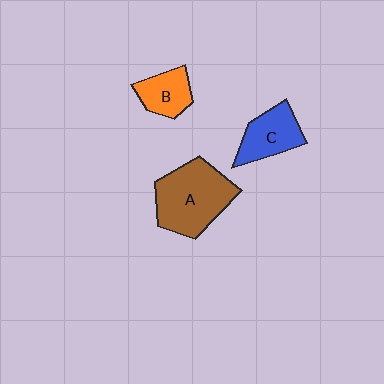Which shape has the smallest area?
Shape B (orange).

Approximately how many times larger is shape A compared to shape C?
Approximately 1.7 times.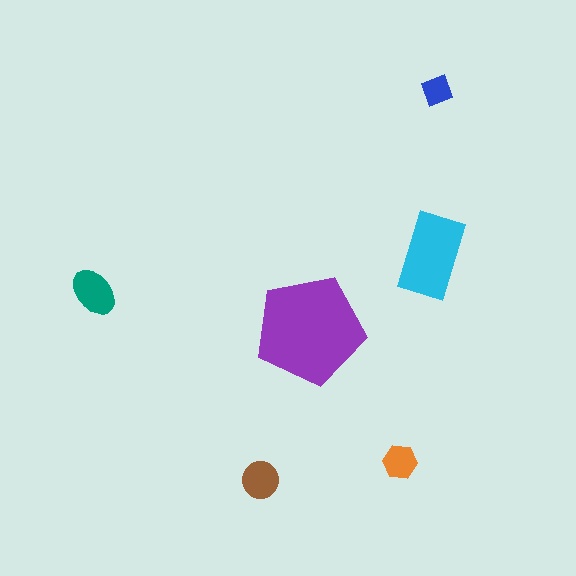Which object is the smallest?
The blue diamond.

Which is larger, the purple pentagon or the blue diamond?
The purple pentagon.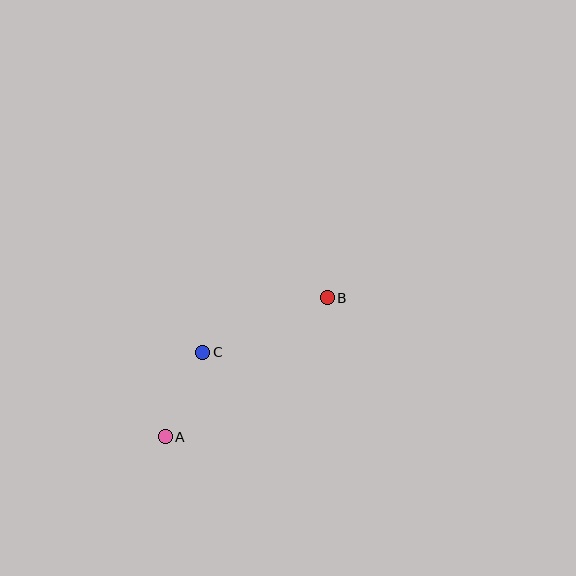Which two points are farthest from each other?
Points A and B are farthest from each other.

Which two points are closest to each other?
Points A and C are closest to each other.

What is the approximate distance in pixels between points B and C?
The distance between B and C is approximately 136 pixels.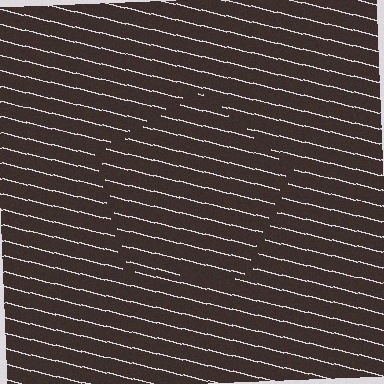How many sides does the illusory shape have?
5 sides — the line-ends trace a pentagon.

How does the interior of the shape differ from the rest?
The interior of the shape contains the same grating, shifted by half a period — the contour is defined by the phase discontinuity where line-ends from the inner and outer gratings abut.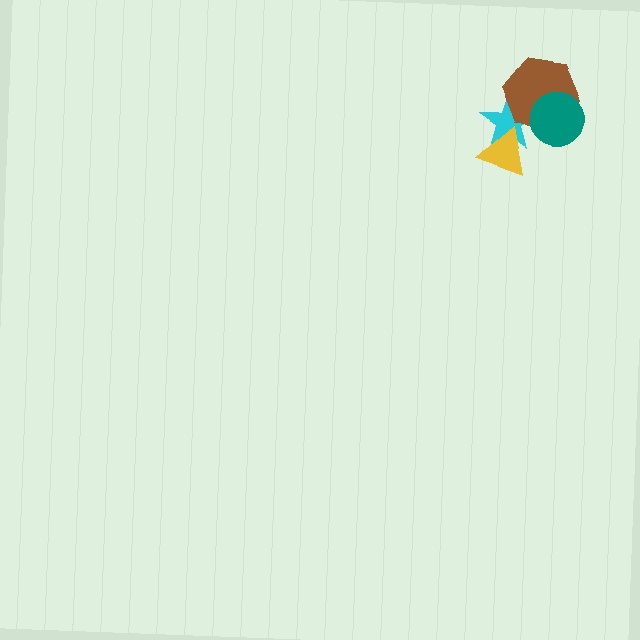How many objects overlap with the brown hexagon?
2 objects overlap with the brown hexagon.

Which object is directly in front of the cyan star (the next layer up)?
The yellow triangle is directly in front of the cyan star.